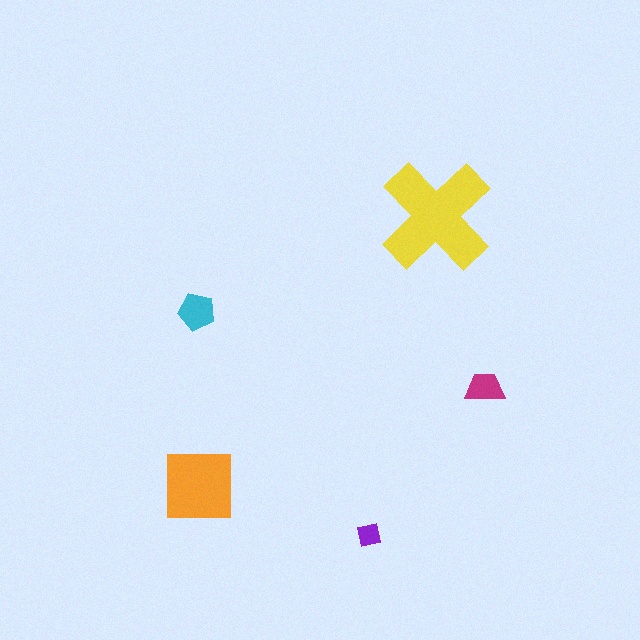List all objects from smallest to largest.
The purple square, the magenta trapezoid, the cyan pentagon, the orange square, the yellow cross.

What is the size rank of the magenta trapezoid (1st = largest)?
4th.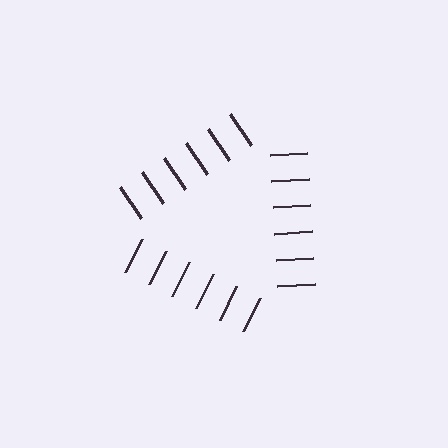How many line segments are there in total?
18 — 6 along each of the 3 edges.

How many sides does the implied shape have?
3 sides — the line-ends trace a triangle.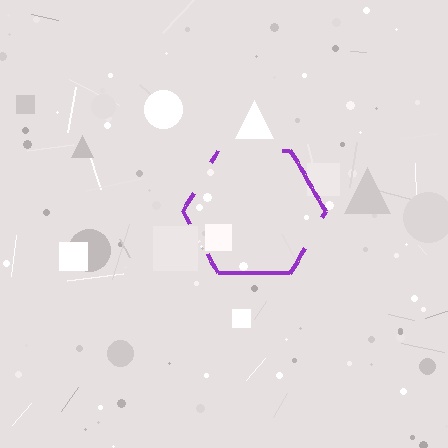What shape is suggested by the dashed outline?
The dashed outline suggests a hexagon.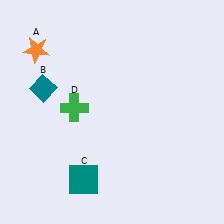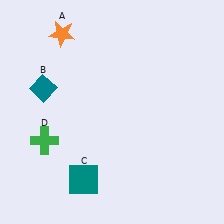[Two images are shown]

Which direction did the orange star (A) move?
The orange star (A) moved right.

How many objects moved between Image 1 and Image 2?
2 objects moved between the two images.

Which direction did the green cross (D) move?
The green cross (D) moved down.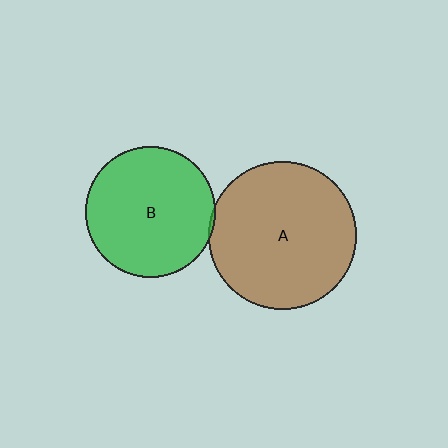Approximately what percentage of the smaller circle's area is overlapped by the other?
Approximately 5%.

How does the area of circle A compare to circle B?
Approximately 1.3 times.